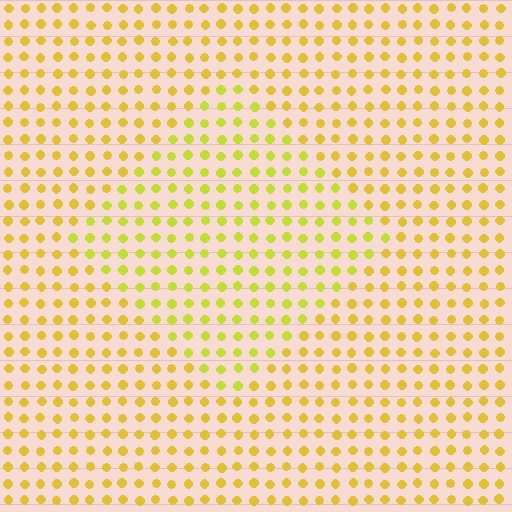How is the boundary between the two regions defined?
The boundary is defined purely by a slight shift in hue (about 21 degrees). Spacing, size, and orientation are identical on both sides.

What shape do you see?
I see a diamond.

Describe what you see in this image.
The image is filled with small yellow elements in a uniform arrangement. A diamond-shaped region is visible where the elements are tinted to a slightly different hue, forming a subtle color boundary.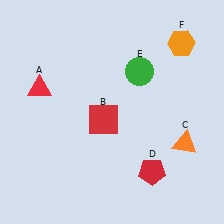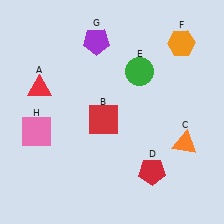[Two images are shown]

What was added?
A purple pentagon (G), a pink square (H) were added in Image 2.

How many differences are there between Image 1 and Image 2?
There are 2 differences between the two images.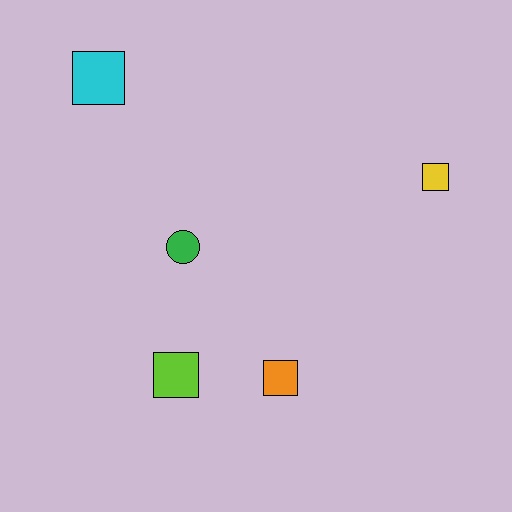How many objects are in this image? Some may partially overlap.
There are 5 objects.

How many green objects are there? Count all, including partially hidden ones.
There is 1 green object.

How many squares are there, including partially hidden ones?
There are 4 squares.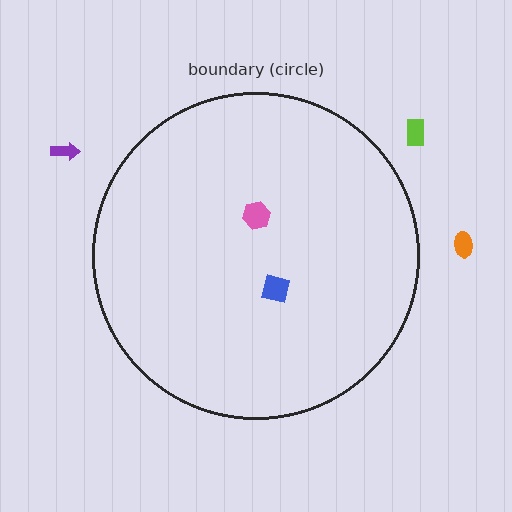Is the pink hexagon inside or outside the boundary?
Inside.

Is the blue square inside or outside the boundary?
Inside.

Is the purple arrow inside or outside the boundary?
Outside.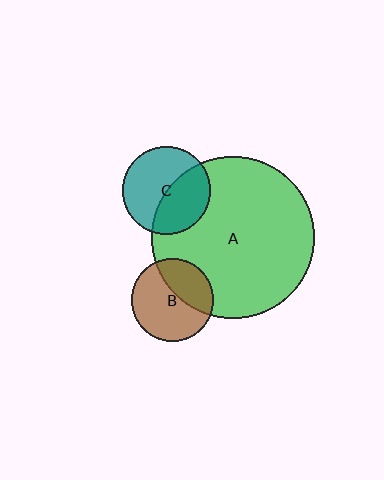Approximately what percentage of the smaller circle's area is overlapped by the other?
Approximately 35%.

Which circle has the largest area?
Circle A (green).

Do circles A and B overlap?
Yes.